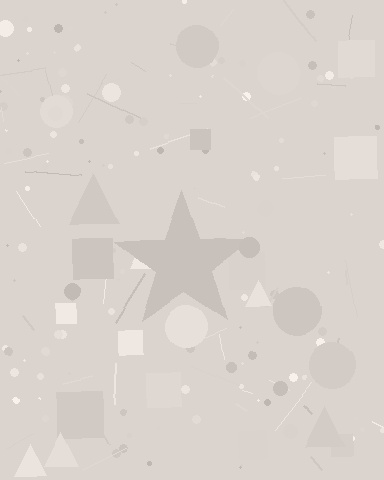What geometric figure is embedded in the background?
A star is embedded in the background.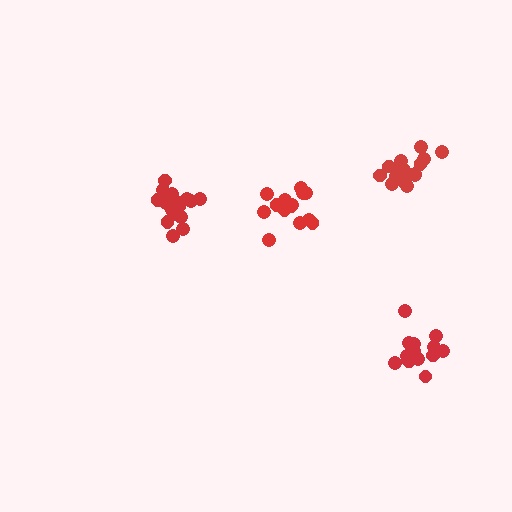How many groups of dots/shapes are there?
There are 4 groups.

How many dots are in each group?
Group 1: 14 dots, Group 2: 14 dots, Group 3: 17 dots, Group 4: 15 dots (60 total).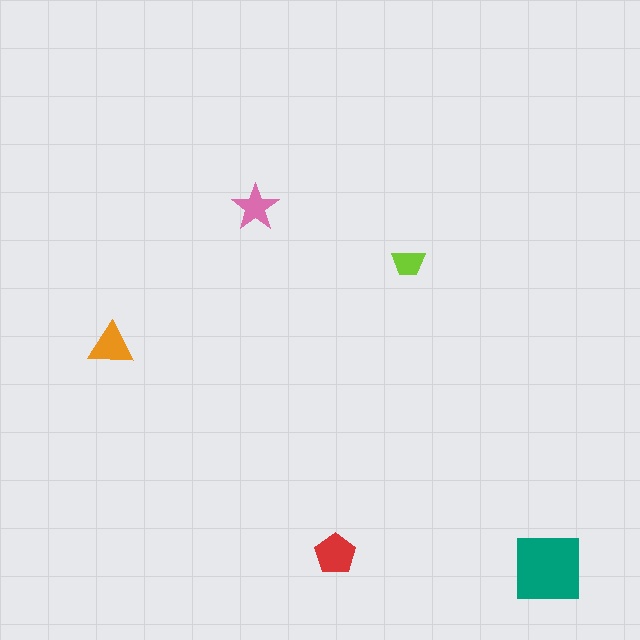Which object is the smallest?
The lime trapezoid.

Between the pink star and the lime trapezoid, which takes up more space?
The pink star.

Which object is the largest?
The teal square.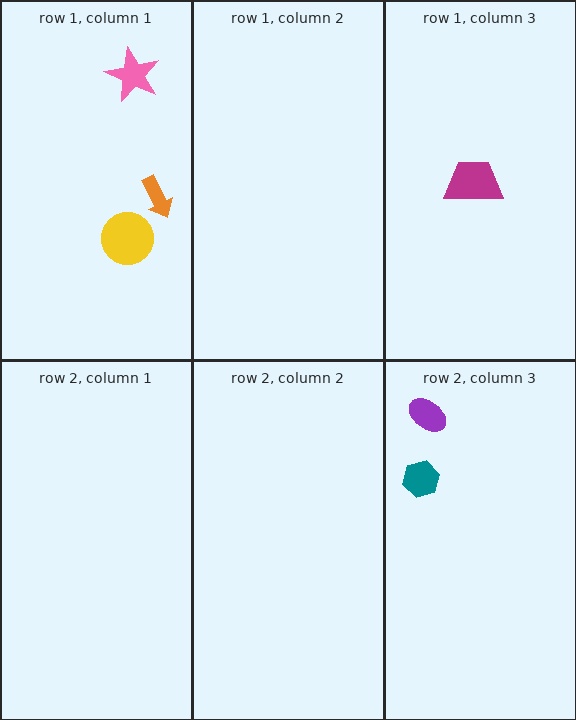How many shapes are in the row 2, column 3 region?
2.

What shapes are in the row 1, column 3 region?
The magenta trapezoid.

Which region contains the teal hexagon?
The row 2, column 3 region.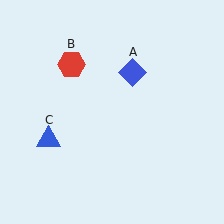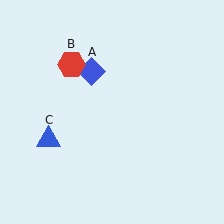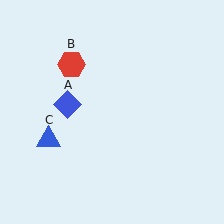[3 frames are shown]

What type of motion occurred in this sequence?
The blue diamond (object A) rotated counterclockwise around the center of the scene.